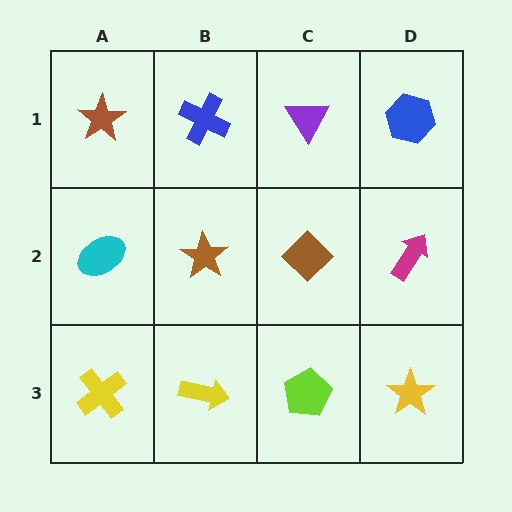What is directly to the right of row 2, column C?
A magenta arrow.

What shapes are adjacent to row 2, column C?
A purple triangle (row 1, column C), a lime pentagon (row 3, column C), a brown star (row 2, column B), a magenta arrow (row 2, column D).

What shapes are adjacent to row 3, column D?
A magenta arrow (row 2, column D), a lime pentagon (row 3, column C).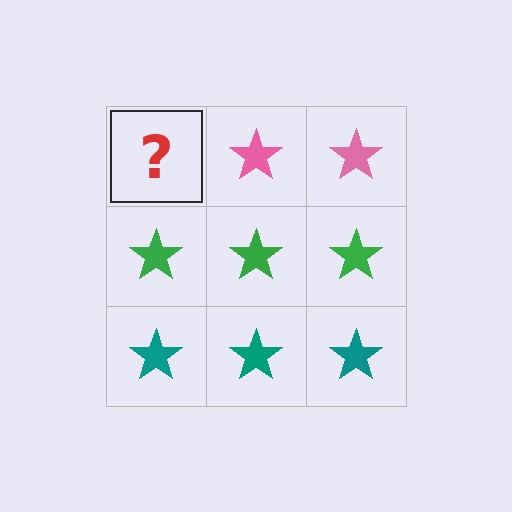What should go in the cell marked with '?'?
The missing cell should contain a pink star.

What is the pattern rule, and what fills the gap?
The rule is that each row has a consistent color. The gap should be filled with a pink star.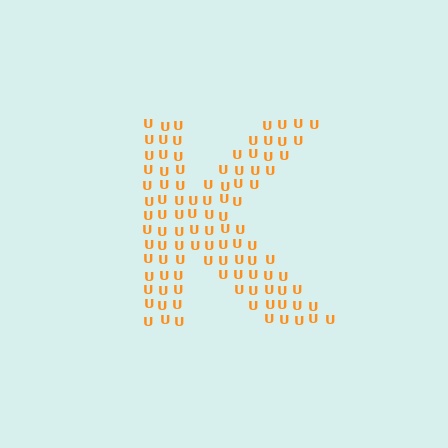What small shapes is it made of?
It is made of small letter U's.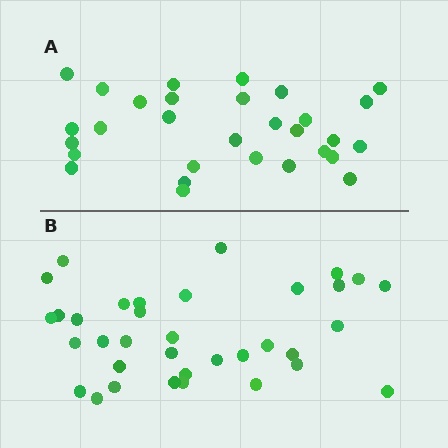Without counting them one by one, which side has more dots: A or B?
Region B (the bottom region) has more dots.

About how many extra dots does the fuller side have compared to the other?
Region B has about 5 more dots than region A.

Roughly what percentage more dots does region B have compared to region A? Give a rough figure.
About 15% more.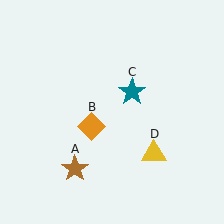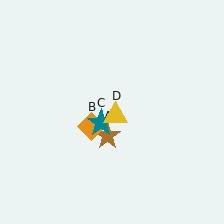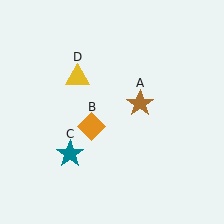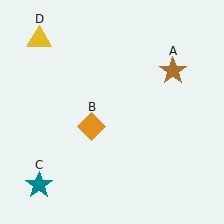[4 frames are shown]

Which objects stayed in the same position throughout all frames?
Orange diamond (object B) remained stationary.